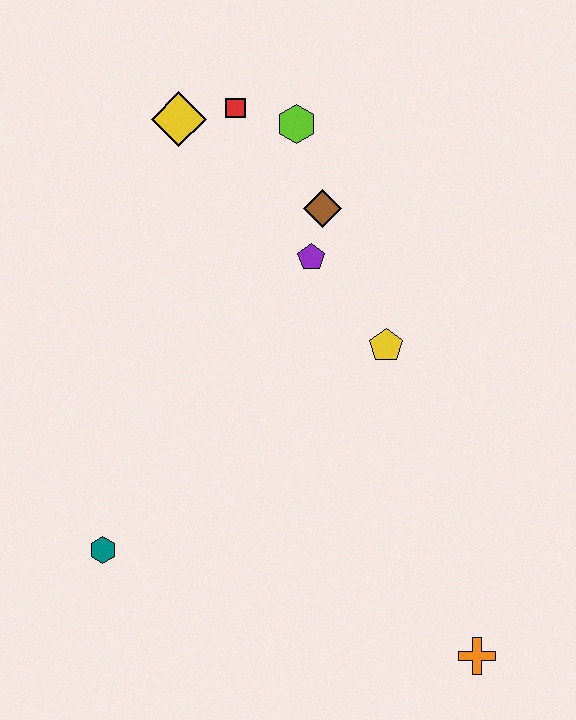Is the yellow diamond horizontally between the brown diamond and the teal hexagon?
Yes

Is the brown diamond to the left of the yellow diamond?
No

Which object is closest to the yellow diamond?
The red square is closest to the yellow diamond.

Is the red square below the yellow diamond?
No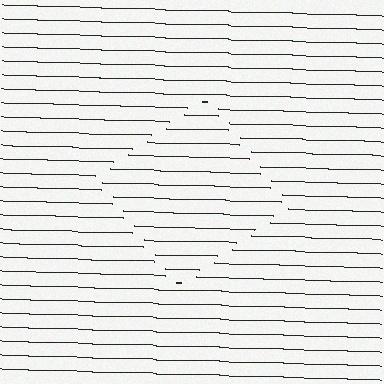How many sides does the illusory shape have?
4 sides — the line-ends trace a square.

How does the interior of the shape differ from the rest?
The interior of the shape contains the same grating, shifted by half a period — the contour is defined by the phase discontinuity where line-ends from the inner and outer gratings abut.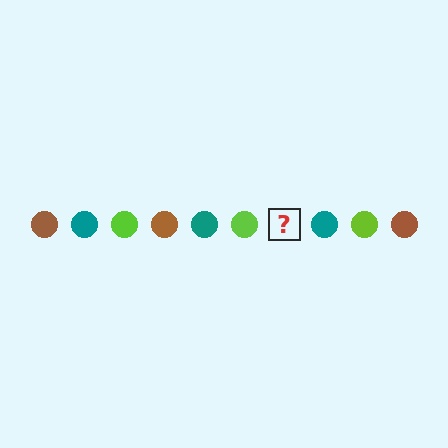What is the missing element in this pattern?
The missing element is a brown circle.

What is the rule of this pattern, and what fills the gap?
The rule is that the pattern cycles through brown, teal, lime circles. The gap should be filled with a brown circle.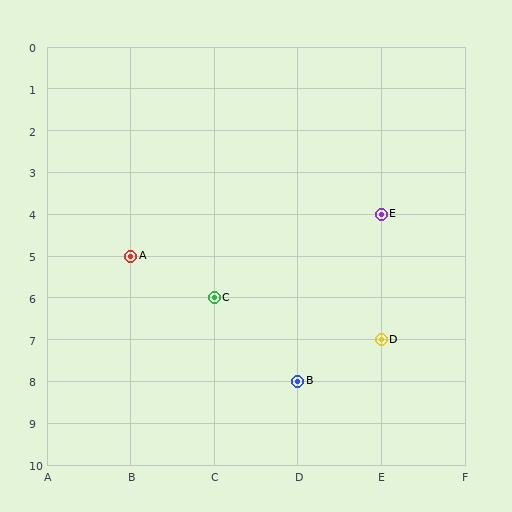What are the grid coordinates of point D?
Point D is at grid coordinates (E, 7).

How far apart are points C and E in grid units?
Points C and E are 2 columns and 2 rows apart (about 2.8 grid units diagonally).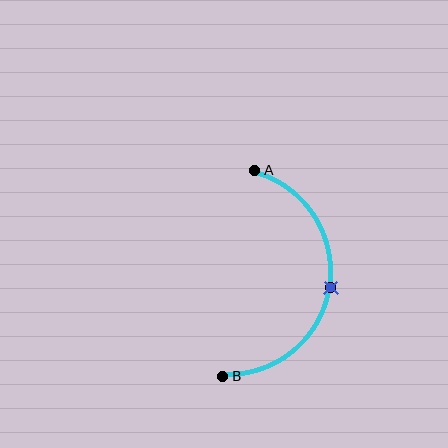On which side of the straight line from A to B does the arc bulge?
The arc bulges to the right of the straight line connecting A and B.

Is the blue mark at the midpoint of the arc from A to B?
Yes. The blue mark lies on the arc at equal arc-length from both A and B — it is the arc midpoint.